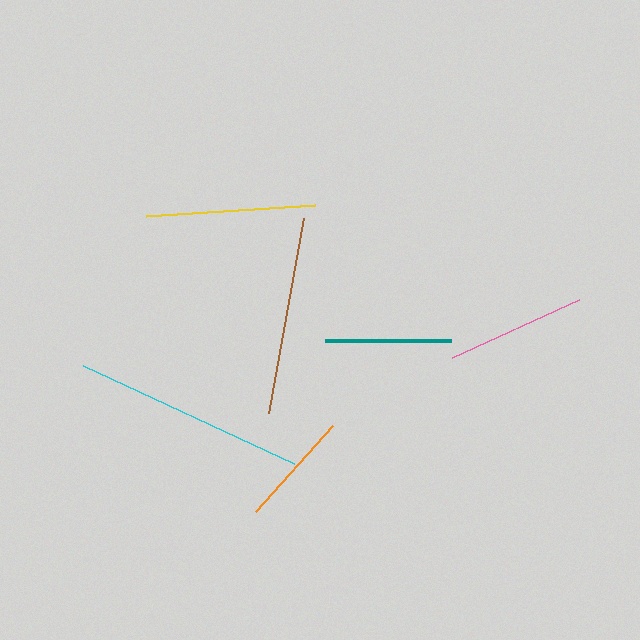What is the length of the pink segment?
The pink segment is approximately 139 pixels long.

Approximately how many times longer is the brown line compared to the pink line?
The brown line is approximately 1.4 times the length of the pink line.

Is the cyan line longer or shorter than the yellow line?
The cyan line is longer than the yellow line.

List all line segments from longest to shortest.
From longest to shortest: cyan, brown, yellow, pink, teal, orange.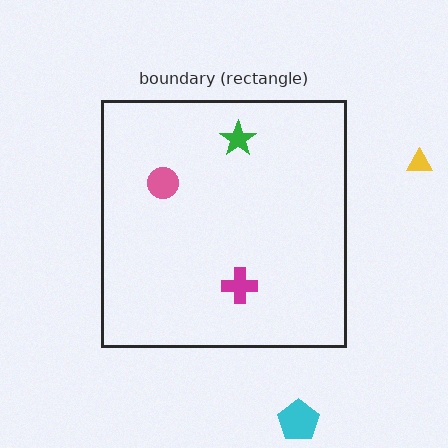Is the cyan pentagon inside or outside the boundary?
Outside.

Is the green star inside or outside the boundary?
Inside.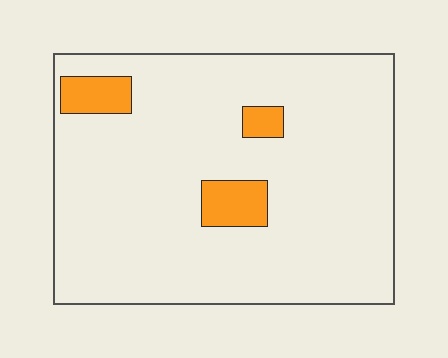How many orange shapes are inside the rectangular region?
3.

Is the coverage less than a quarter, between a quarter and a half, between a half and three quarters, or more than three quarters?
Less than a quarter.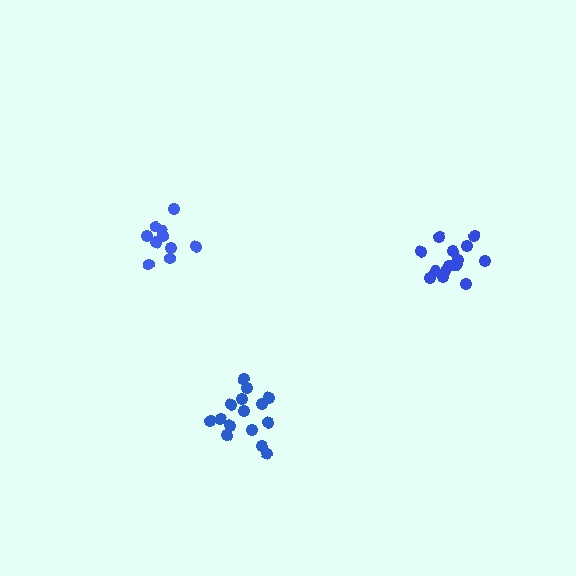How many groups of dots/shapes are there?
There are 3 groups.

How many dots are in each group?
Group 1: 15 dots, Group 2: 11 dots, Group 3: 15 dots (41 total).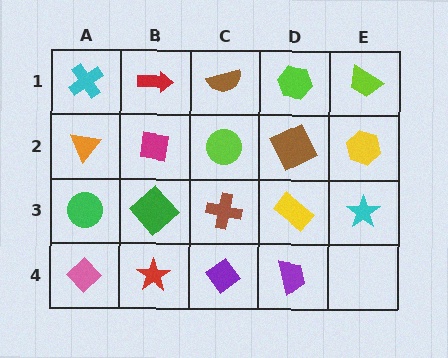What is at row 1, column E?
A lime trapezoid.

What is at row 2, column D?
A brown square.